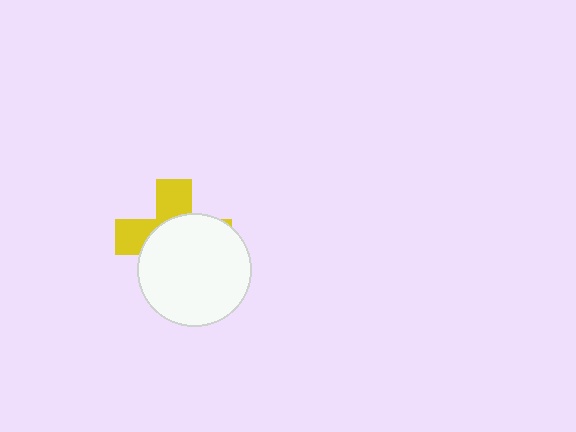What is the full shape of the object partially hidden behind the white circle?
The partially hidden object is a yellow cross.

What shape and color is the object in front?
The object in front is a white circle.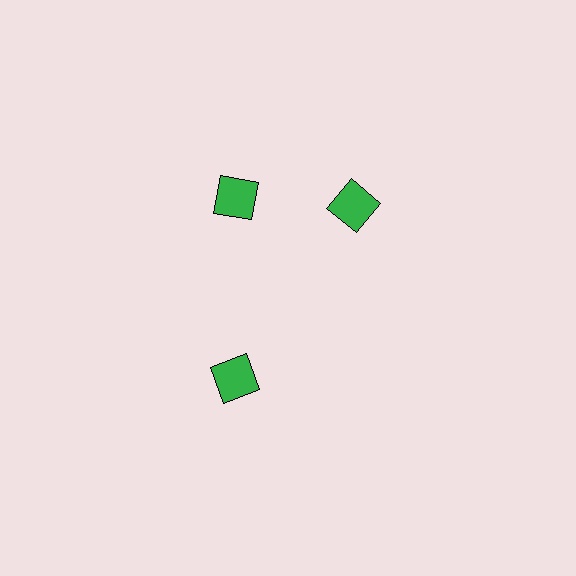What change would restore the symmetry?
The symmetry would be restored by rotating it back into even spacing with its neighbors so that all 3 squares sit at equal angles and equal distance from the center.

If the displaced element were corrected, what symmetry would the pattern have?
It would have 3-fold rotational symmetry — the pattern would map onto itself every 120 degrees.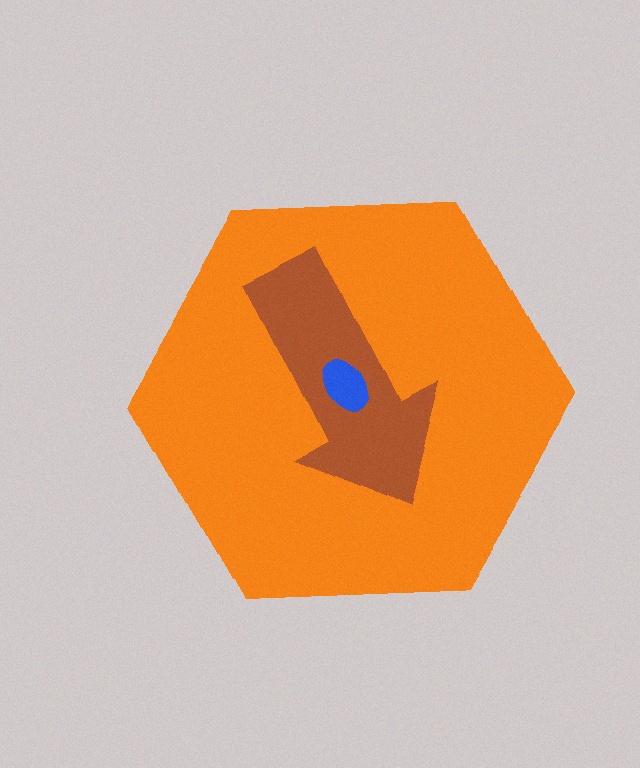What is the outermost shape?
The orange hexagon.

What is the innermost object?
The blue ellipse.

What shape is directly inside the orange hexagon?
The brown arrow.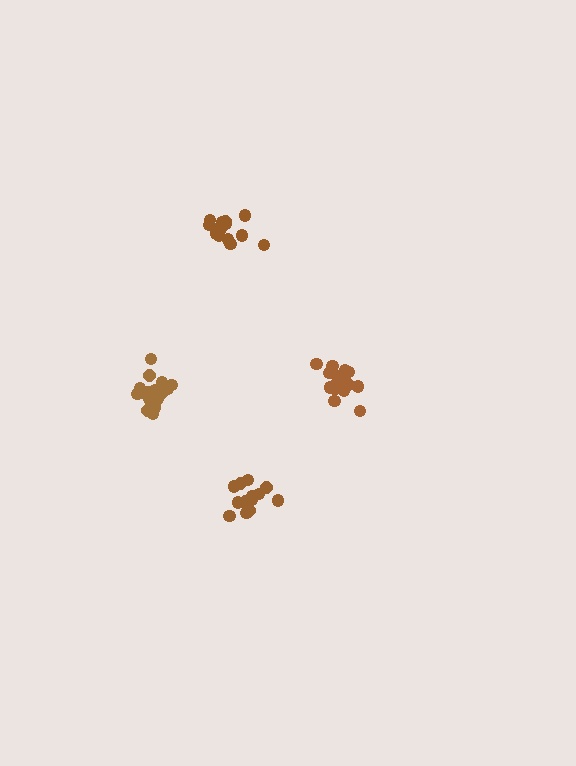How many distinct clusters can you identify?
There are 4 distinct clusters.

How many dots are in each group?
Group 1: 14 dots, Group 2: 18 dots, Group 3: 14 dots, Group 4: 19 dots (65 total).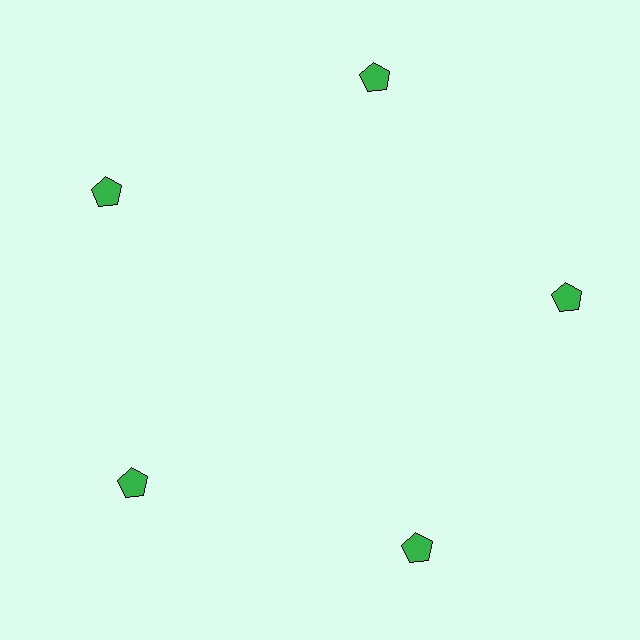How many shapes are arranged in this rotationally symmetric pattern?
There are 5 shapes, arranged in 5 groups of 1.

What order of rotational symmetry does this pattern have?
This pattern has 5-fold rotational symmetry.